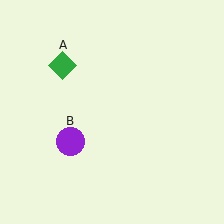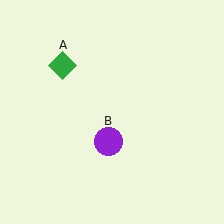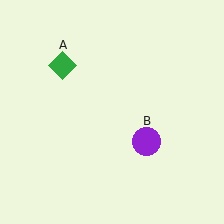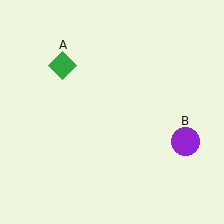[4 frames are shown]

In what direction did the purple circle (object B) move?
The purple circle (object B) moved right.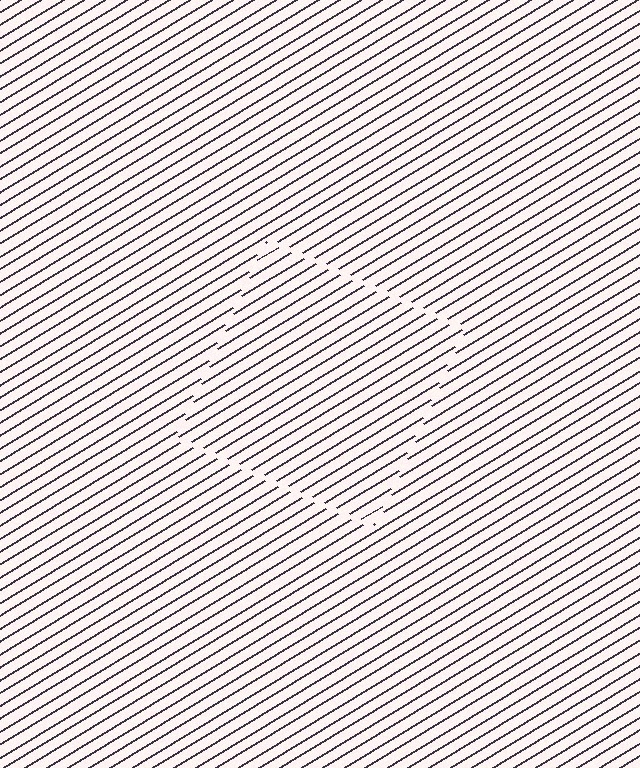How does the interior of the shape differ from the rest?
The interior of the shape contains the same grating, shifted by half a period — the contour is defined by the phase discontinuity where line-ends from the inner and outer gratings abut.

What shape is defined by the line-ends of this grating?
An illusory square. The interior of the shape contains the same grating, shifted by half a period — the contour is defined by the phase discontinuity where line-ends from the inner and outer gratings abut.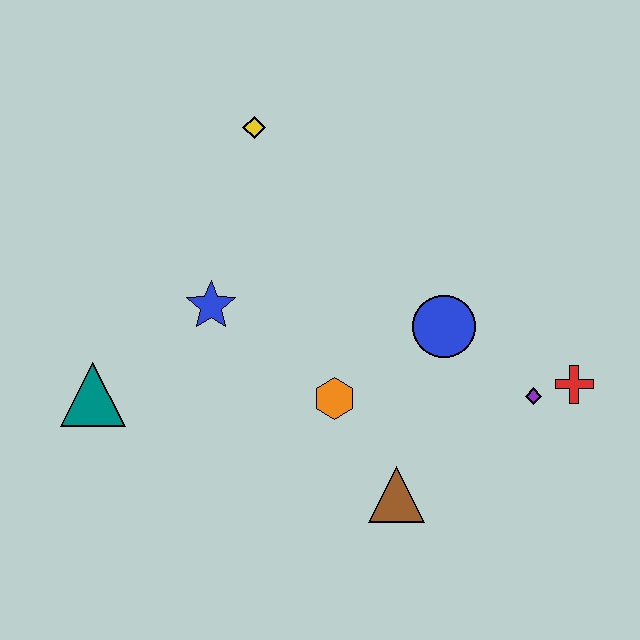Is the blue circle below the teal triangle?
No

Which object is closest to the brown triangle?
The orange hexagon is closest to the brown triangle.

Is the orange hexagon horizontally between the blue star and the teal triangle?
No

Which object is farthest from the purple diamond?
The teal triangle is farthest from the purple diamond.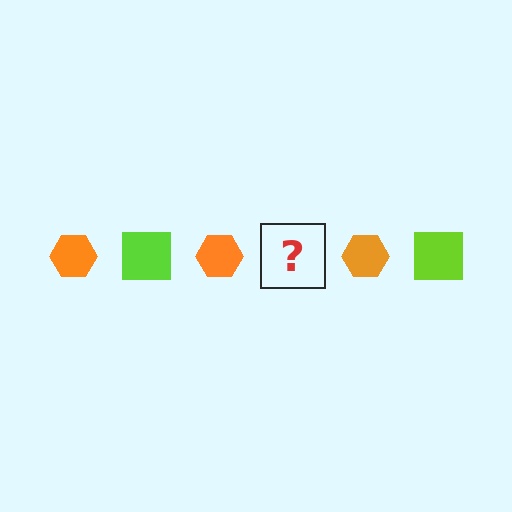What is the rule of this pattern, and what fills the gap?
The rule is that the pattern alternates between orange hexagon and lime square. The gap should be filled with a lime square.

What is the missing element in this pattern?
The missing element is a lime square.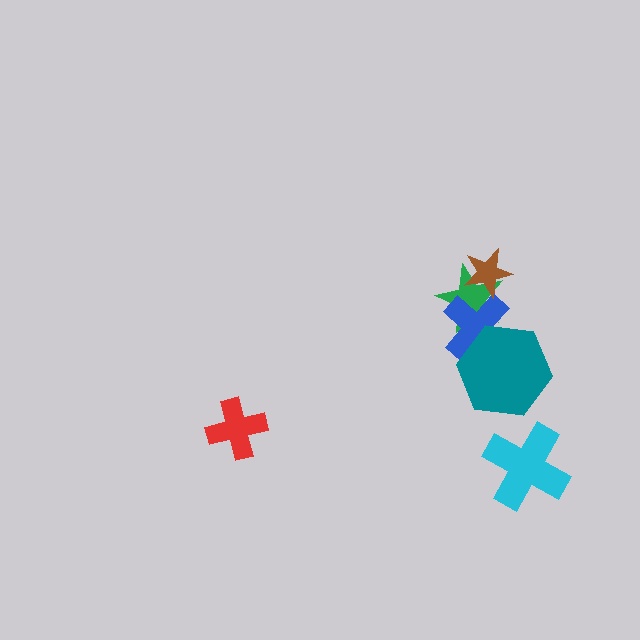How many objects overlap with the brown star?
2 objects overlap with the brown star.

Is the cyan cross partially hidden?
No, no other shape covers it.